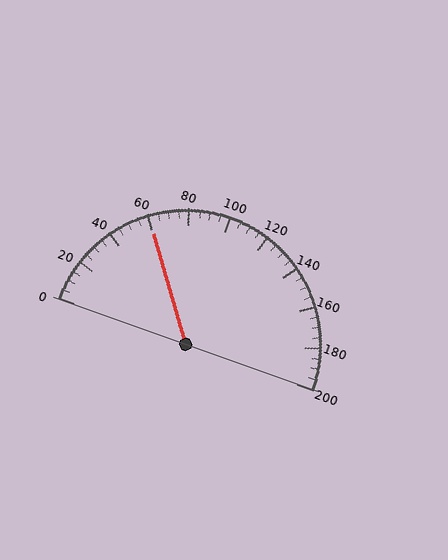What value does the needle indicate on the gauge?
The needle indicates approximately 60.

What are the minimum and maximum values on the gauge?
The gauge ranges from 0 to 200.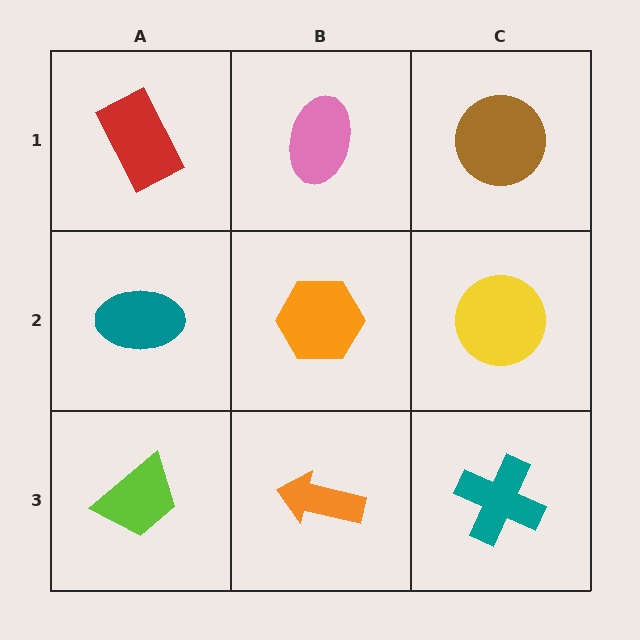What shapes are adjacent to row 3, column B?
An orange hexagon (row 2, column B), a lime trapezoid (row 3, column A), a teal cross (row 3, column C).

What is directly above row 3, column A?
A teal ellipse.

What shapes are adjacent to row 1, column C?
A yellow circle (row 2, column C), a pink ellipse (row 1, column B).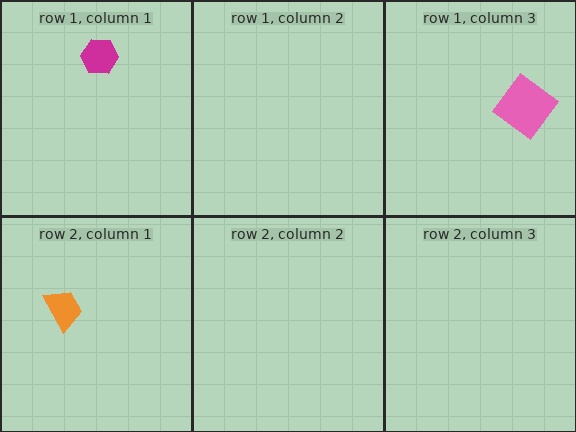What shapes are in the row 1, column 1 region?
The magenta hexagon.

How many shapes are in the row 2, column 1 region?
1.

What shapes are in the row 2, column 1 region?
The orange trapezoid.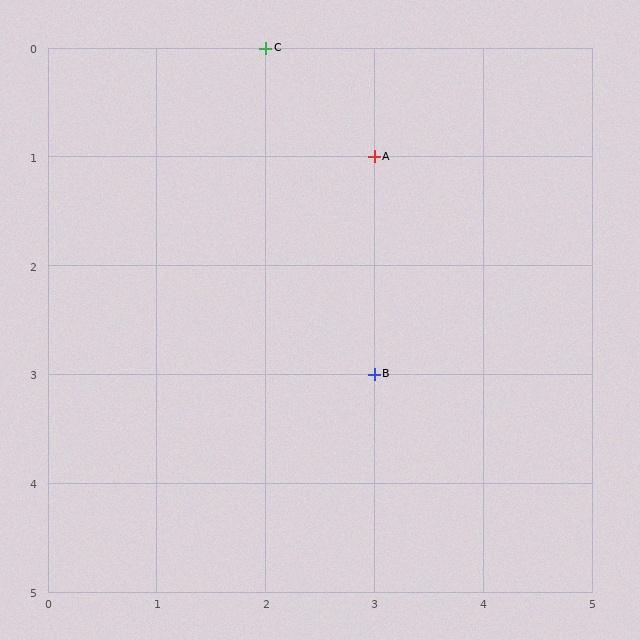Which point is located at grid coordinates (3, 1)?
Point A is at (3, 1).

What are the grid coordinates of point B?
Point B is at grid coordinates (3, 3).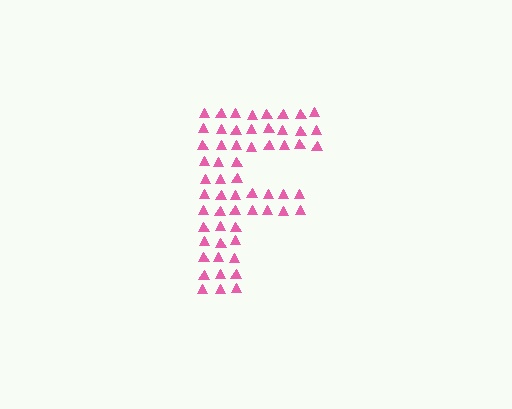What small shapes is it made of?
It is made of small triangles.